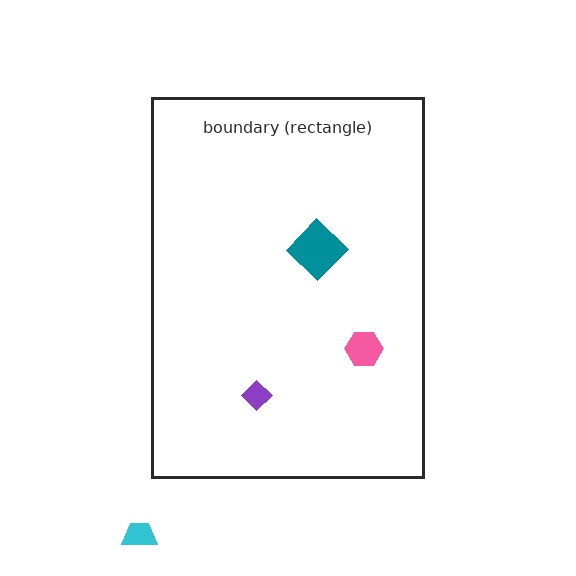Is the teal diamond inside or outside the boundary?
Inside.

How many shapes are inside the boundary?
3 inside, 1 outside.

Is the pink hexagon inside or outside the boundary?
Inside.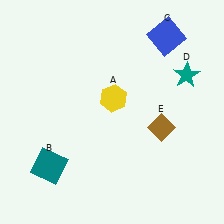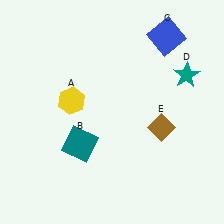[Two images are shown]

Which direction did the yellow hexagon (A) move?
The yellow hexagon (A) moved left.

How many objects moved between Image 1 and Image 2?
2 objects moved between the two images.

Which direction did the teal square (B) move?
The teal square (B) moved right.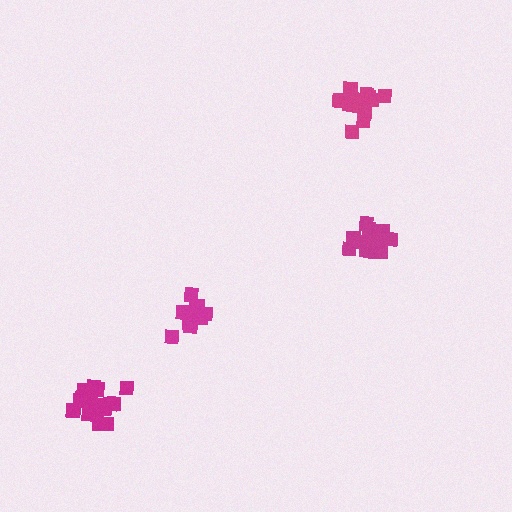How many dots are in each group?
Group 1: 18 dots, Group 2: 15 dots, Group 3: 18 dots, Group 4: 18 dots (69 total).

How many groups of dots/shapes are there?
There are 4 groups.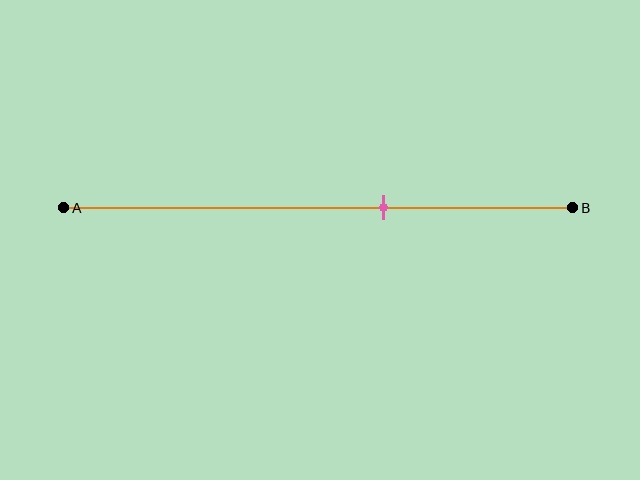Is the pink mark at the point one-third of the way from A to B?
No, the mark is at about 65% from A, not at the 33% one-third point.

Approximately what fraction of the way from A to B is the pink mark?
The pink mark is approximately 65% of the way from A to B.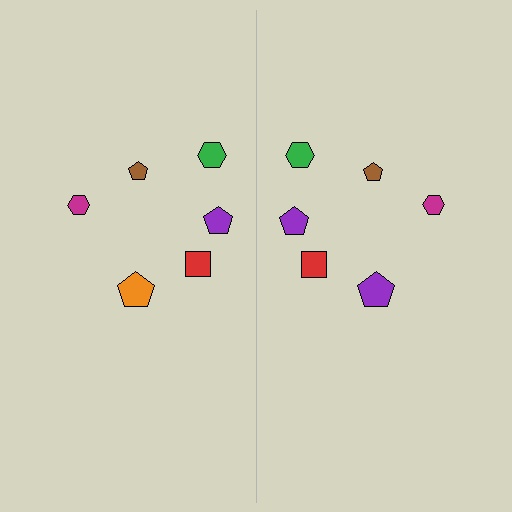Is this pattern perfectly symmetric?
No, the pattern is not perfectly symmetric. The purple pentagon on the right side breaks the symmetry — its mirror counterpart is orange.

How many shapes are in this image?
There are 12 shapes in this image.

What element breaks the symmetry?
The purple pentagon on the right side breaks the symmetry — its mirror counterpart is orange.